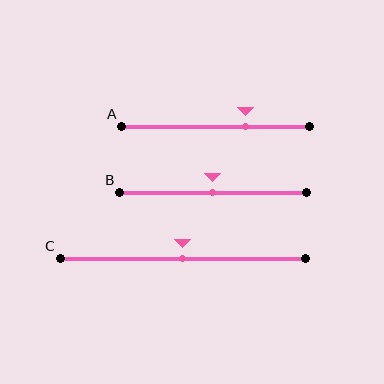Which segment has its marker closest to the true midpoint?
Segment B has its marker closest to the true midpoint.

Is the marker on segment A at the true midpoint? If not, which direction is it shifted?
No, the marker on segment A is shifted to the right by about 16% of the segment length.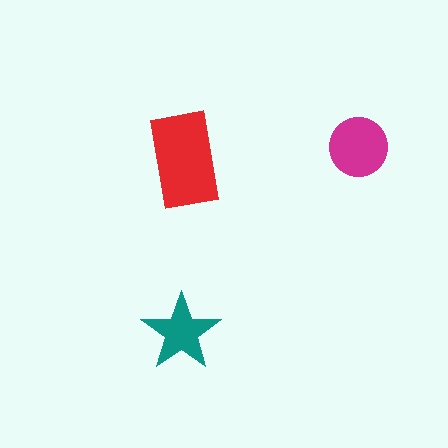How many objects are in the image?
There are 3 objects in the image.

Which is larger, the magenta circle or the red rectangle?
The red rectangle.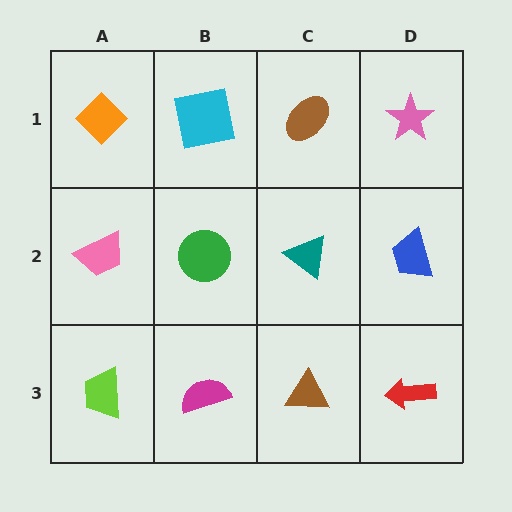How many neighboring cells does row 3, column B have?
3.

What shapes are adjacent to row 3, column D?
A blue trapezoid (row 2, column D), a brown triangle (row 3, column C).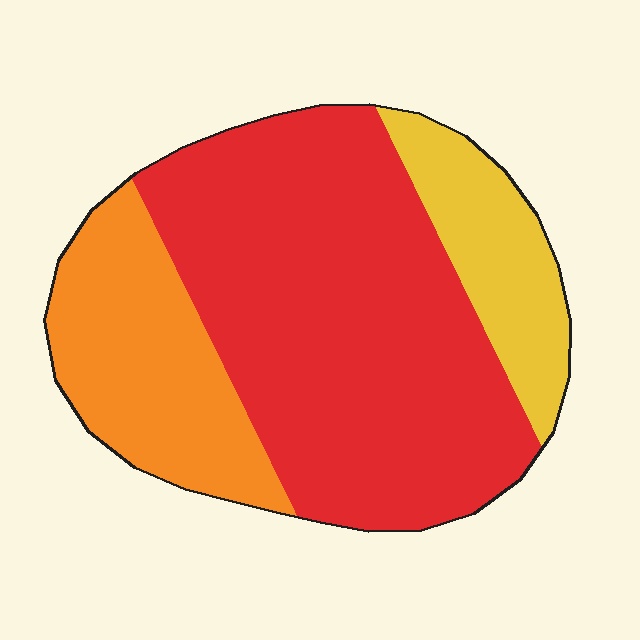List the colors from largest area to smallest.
From largest to smallest: red, orange, yellow.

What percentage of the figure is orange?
Orange takes up less than a quarter of the figure.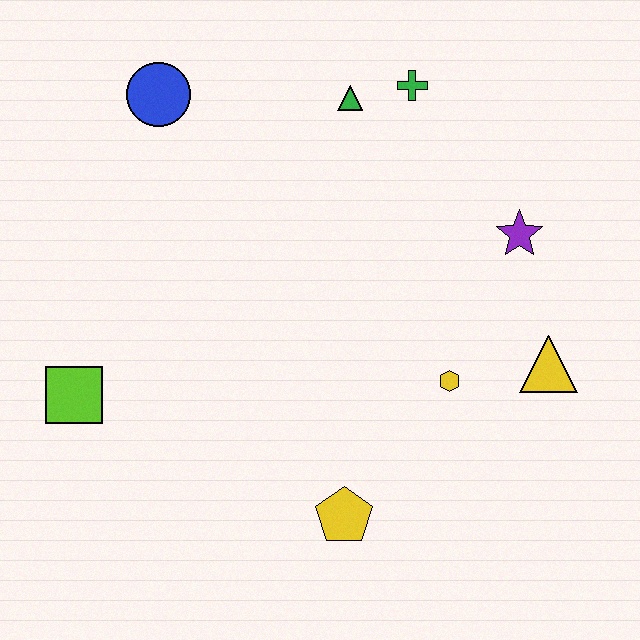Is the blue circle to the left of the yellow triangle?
Yes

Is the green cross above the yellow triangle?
Yes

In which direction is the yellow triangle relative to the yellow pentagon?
The yellow triangle is to the right of the yellow pentagon.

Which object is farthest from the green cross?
The lime square is farthest from the green cross.